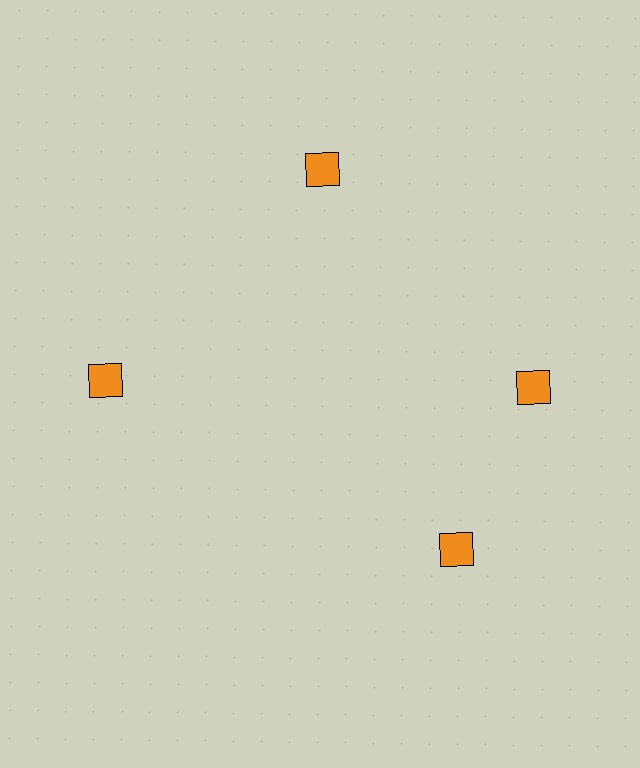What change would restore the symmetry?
The symmetry would be restored by rotating it back into even spacing with its neighbors so that all 4 diamonds sit at equal angles and equal distance from the center.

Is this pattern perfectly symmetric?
No. The 4 orange diamonds are arranged in a ring, but one element near the 6 o'clock position is rotated out of alignment along the ring, breaking the 4-fold rotational symmetry.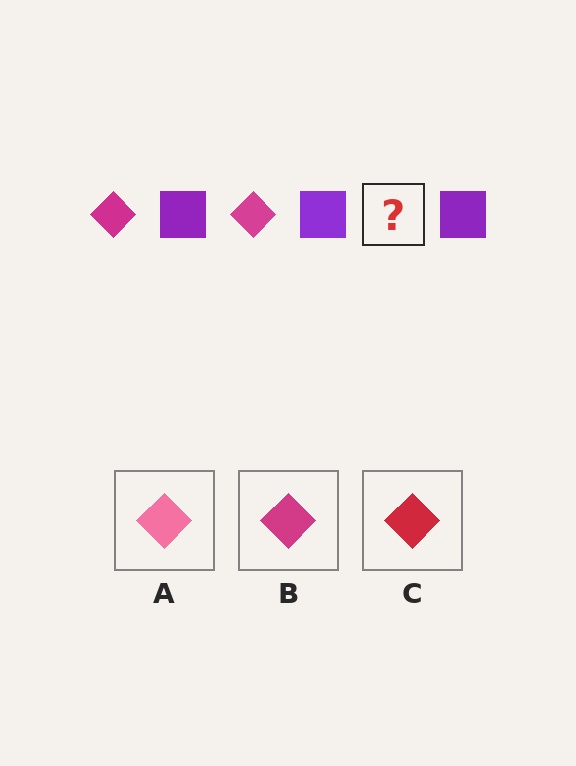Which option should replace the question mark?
Option B.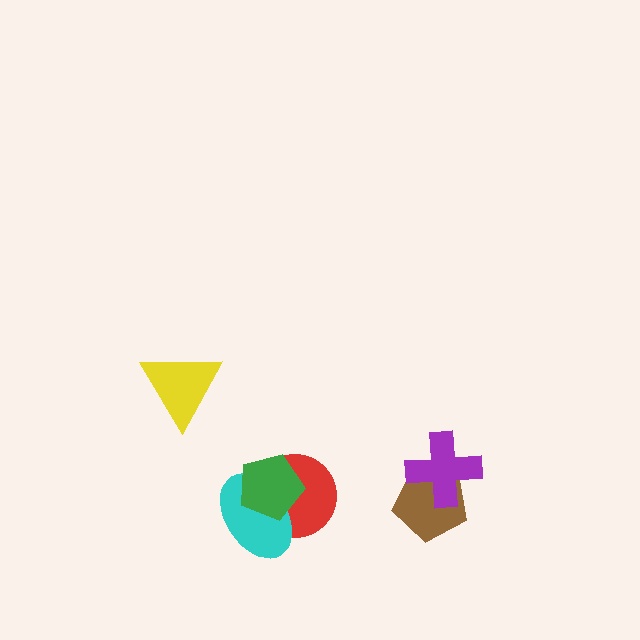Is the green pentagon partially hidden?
No, no other shape covers it.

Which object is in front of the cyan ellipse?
The green pentagon is in front of the cyan ellipse.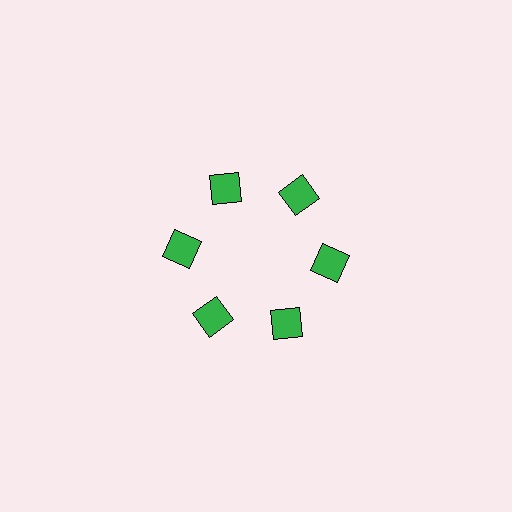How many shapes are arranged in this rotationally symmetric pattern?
There are 6 shapes, arranged in 6 groups of 1.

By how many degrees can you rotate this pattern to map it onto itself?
The pattern maps onto itself every 60 degrees of rotation.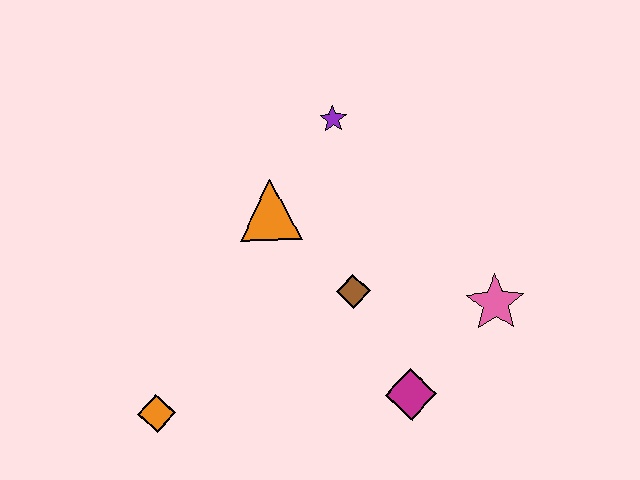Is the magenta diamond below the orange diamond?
No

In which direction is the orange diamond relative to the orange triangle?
The orange diamond is below the orange triangle.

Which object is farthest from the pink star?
The orange diamond is farthest from the pink star.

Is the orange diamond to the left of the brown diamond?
Yes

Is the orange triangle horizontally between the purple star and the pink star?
No